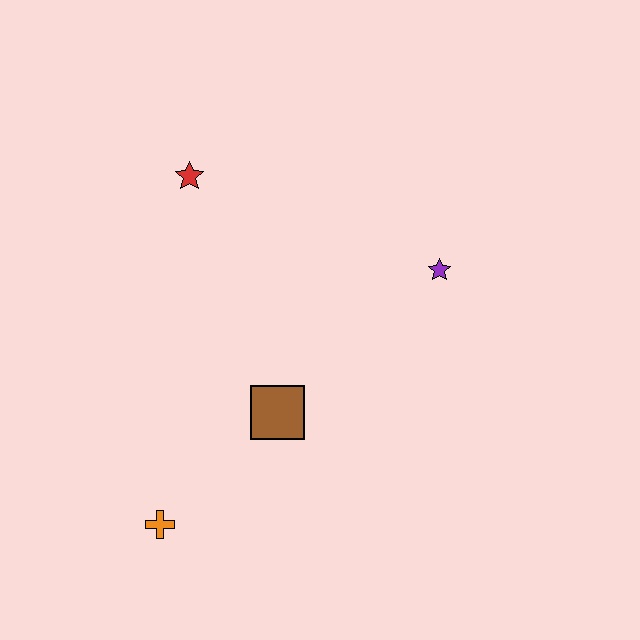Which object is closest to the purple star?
The brown square is closest to the purple star.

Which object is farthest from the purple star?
The orange cross is farthest from the purple star.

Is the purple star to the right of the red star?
Yes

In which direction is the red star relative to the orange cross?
The red star is above the orange cross.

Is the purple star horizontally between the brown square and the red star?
No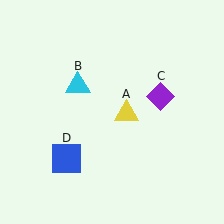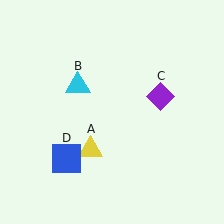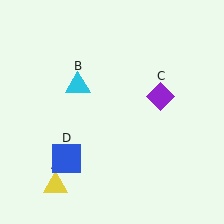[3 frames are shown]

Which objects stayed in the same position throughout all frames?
Cyan triangle (object B) and purple diamond (object C) and blue square (object D) remained stationary.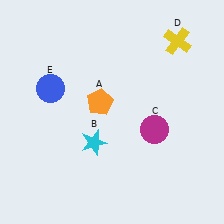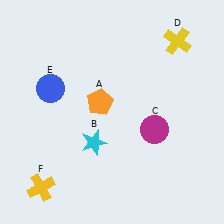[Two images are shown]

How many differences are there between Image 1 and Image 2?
There is 1 difference between the two images.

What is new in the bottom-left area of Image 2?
A yellow cross (F) was added in the bottom-left area of Image 2.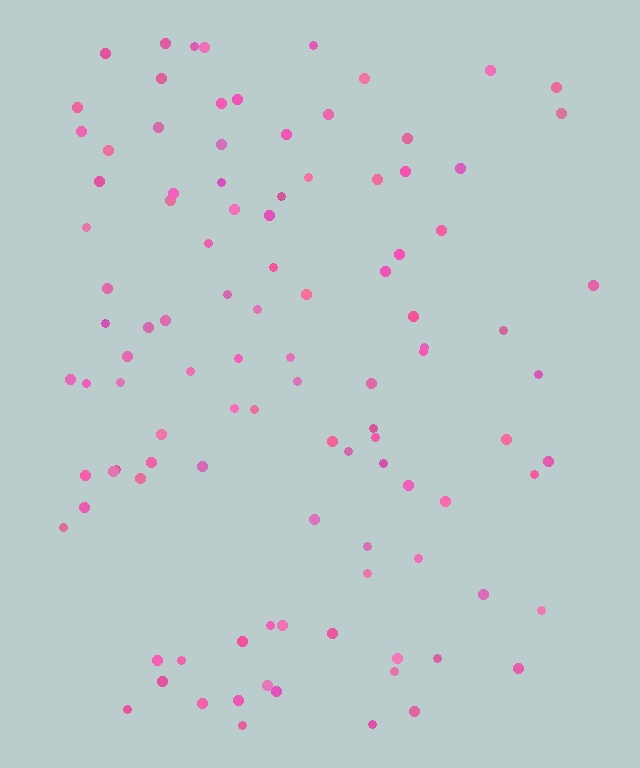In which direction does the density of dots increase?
From right to left, with the left side densest.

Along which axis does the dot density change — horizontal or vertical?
Horizontal.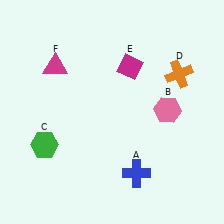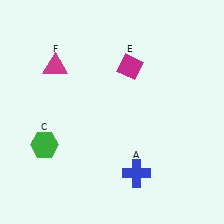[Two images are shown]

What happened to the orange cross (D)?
The orange cross (D) was removed in Image 2. It was in the top-right area of Image 1.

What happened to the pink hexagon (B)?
The pink hexagon (B) was removed in Image 2. It was in the top-right area of Image 1.